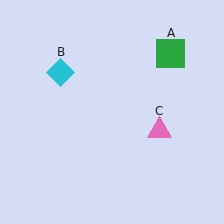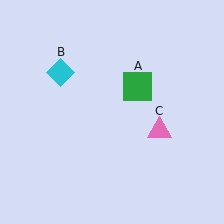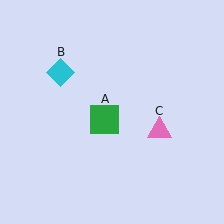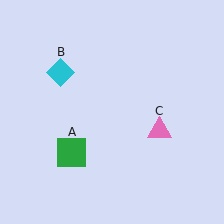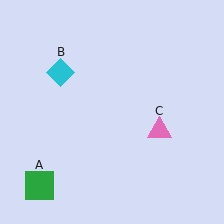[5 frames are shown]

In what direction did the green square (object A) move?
The green square (object A) moved down and to the left.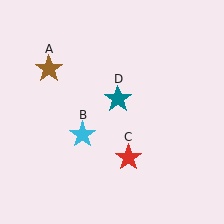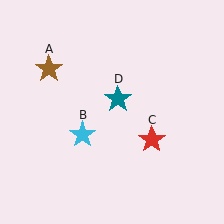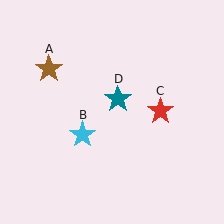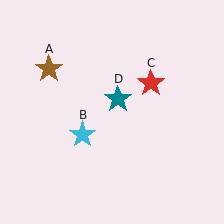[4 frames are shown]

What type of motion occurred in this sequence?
The red star (object C) rotated counterclockwise around the center of the scene.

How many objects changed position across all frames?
1 object changed position: red star (object C).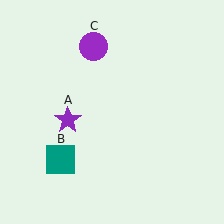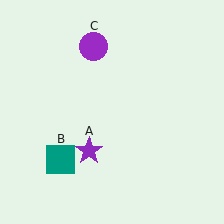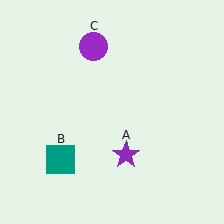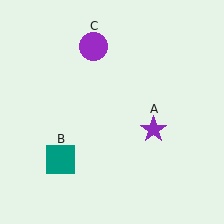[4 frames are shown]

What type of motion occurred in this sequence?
The purple star (object A) rotated counterclockwise around the center of the scene.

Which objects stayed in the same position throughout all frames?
Teal square (object B) and purple circle (object C) remained stationary.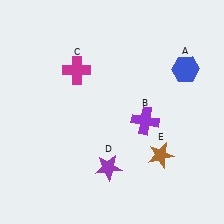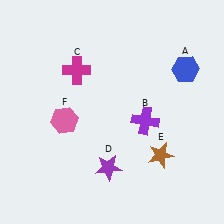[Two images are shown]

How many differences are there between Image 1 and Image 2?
There is 1 difference between the two images.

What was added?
A pink hexagon (F) was added in Image 2.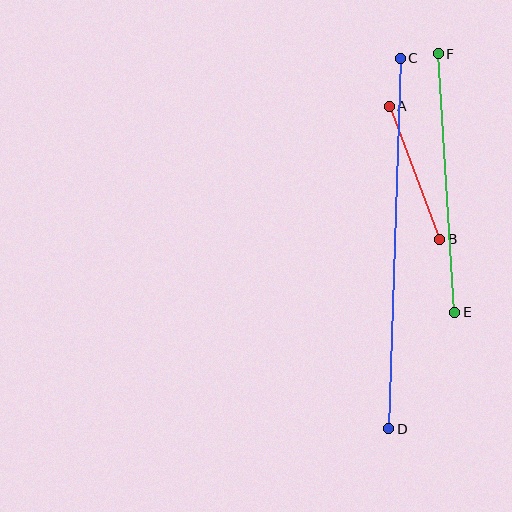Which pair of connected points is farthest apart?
Points C and D are farthest apart.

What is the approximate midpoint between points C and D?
The midpoint is at approximately (395, 243) pixels.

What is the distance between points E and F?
The distance is approximately 259 pixels.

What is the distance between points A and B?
The distance is approximately 142 pixels.